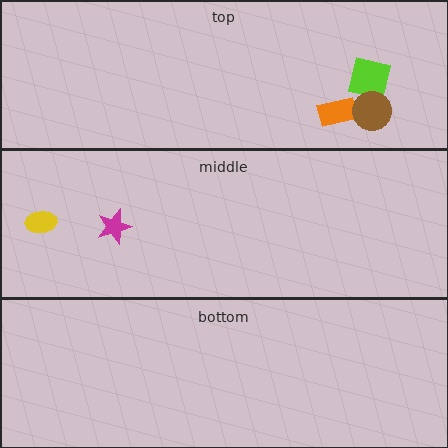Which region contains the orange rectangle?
The top region.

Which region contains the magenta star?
The middle region.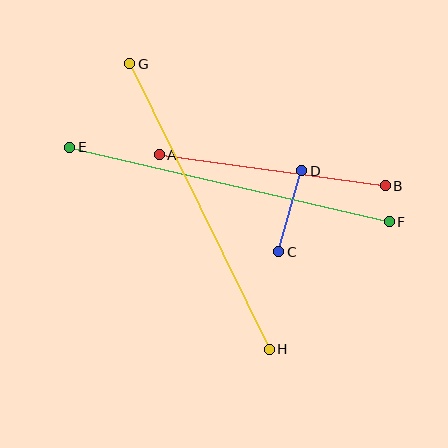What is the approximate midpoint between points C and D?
The midpoint is at approximately (290, 211) pixels.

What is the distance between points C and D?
The distance is approximately 84 pixels.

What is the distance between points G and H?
The distance is approximately 318 pixels.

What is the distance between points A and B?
The distance is approximately 228 pixels.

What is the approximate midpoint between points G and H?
The midpoint is at approximately (200, 206) pixels.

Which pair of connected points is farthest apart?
Points E and F are farthest apart.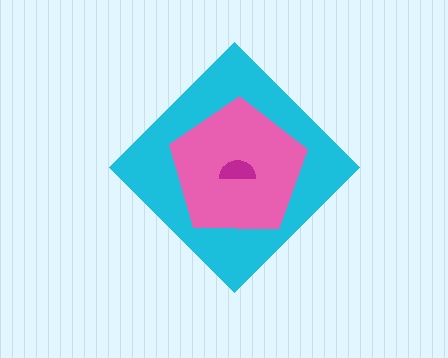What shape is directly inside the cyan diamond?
The pink pentagon.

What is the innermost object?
The magenta semicircle.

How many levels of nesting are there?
3.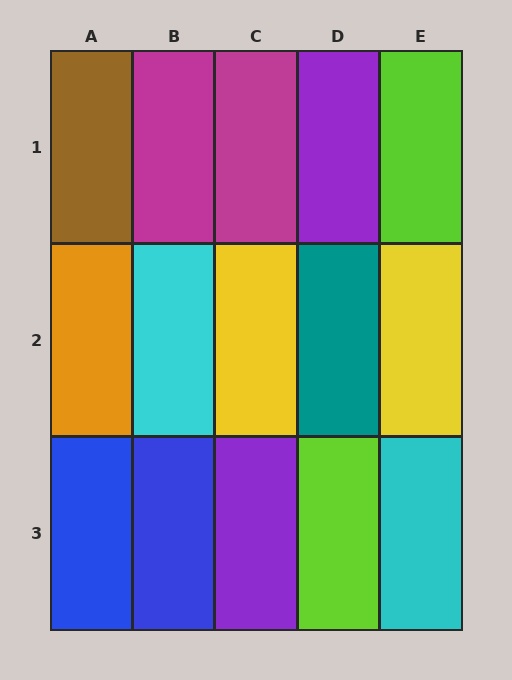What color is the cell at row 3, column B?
Blue.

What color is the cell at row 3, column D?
Lime.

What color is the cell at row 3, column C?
Purple.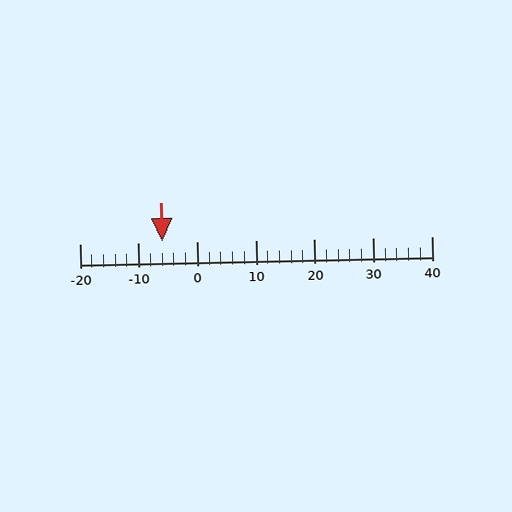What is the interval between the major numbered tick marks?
The major tick marks are spaced 10 units apart.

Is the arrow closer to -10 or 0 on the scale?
The arrow is closer to -10.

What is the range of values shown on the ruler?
The ruler shows values from -20 to 40.